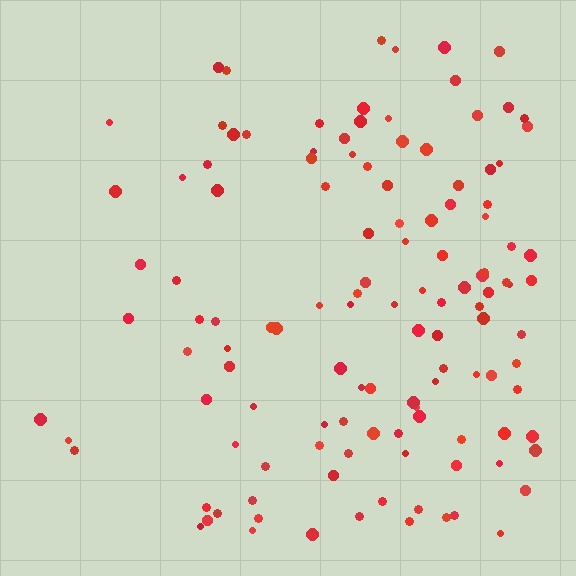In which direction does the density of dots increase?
From left to right, with the right side densest.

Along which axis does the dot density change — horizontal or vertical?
Horizontal.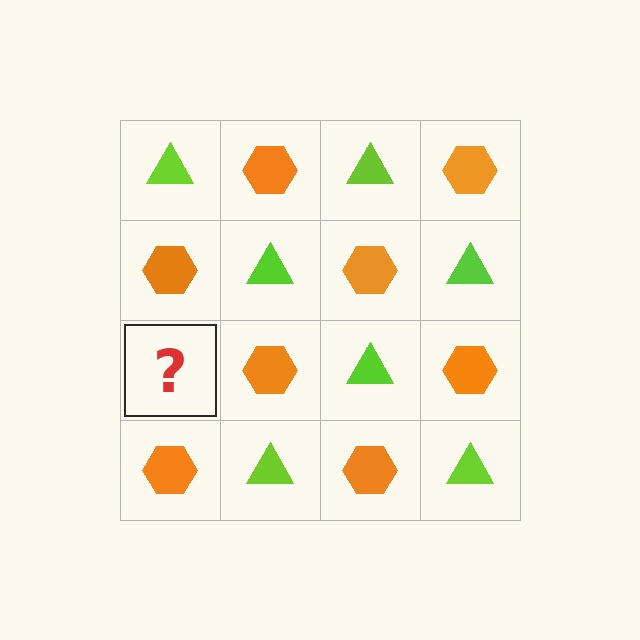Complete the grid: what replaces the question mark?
The question mark should be replaced with a lime triangle.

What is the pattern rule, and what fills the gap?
The rule is that it alternates lime triangle and orange hexagon in a checkerboard pattern. The gap should be filled with a lime triangle.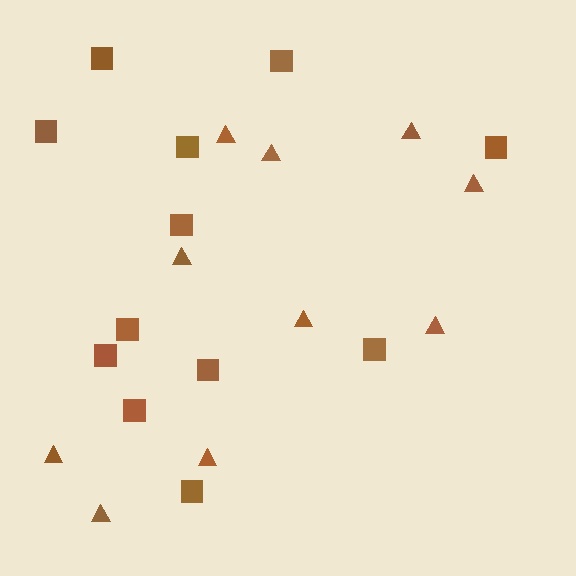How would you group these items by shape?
There are 2 groups: one group of squares (12) and one group of triangles (10).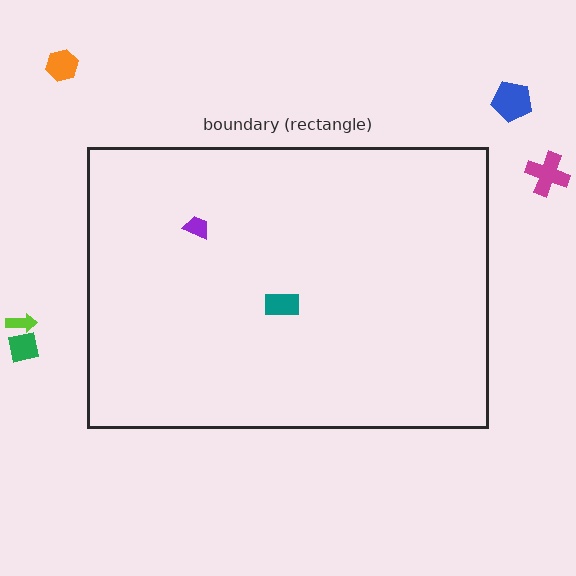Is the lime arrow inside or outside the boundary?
Outside.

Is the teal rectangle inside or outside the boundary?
Inside.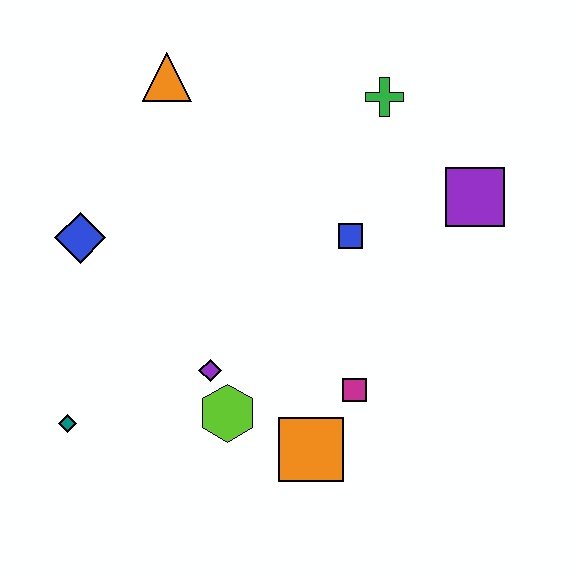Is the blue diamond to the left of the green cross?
Yes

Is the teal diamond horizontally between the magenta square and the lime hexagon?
No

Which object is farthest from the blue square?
The teal diamond is farthest from the blue square.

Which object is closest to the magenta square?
The orange square is closest to the magenta square.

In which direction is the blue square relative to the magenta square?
The blue square is above the magenta square.